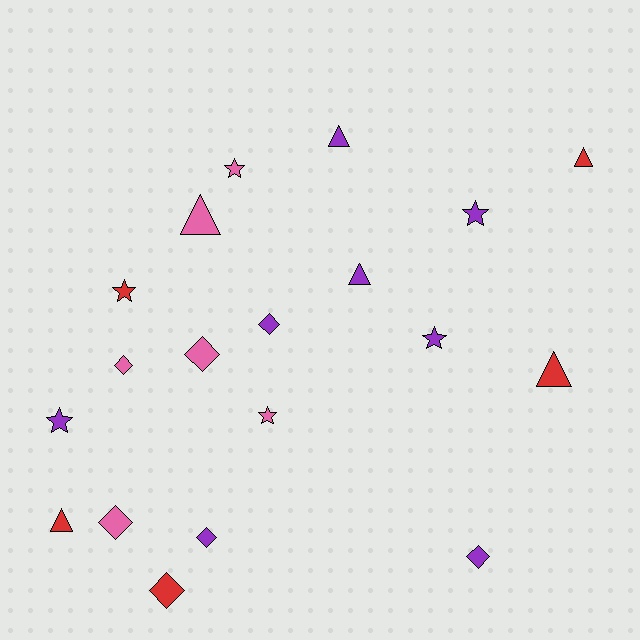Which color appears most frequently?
Purple, with 8 objects.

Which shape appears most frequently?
Diamond, with 7 objects.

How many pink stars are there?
There are 2 pink stars.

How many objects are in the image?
There are 19 objects.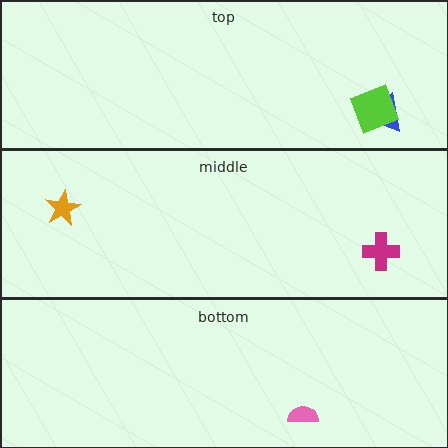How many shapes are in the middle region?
2.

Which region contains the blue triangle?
The top region.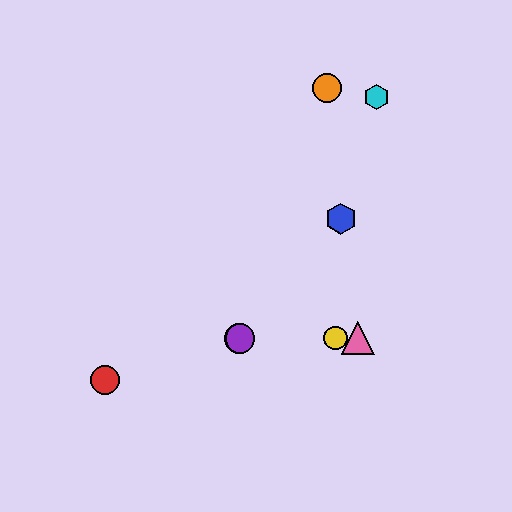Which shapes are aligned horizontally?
The green circle, the yellow circle, the purple circle, the pink triangle are aligned horizontally.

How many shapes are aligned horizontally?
4 shapes (the green circle, the yellow circle, the purple circle, the pink triangle) are aligned horizontally.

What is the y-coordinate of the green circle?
The green circle is at y≈338.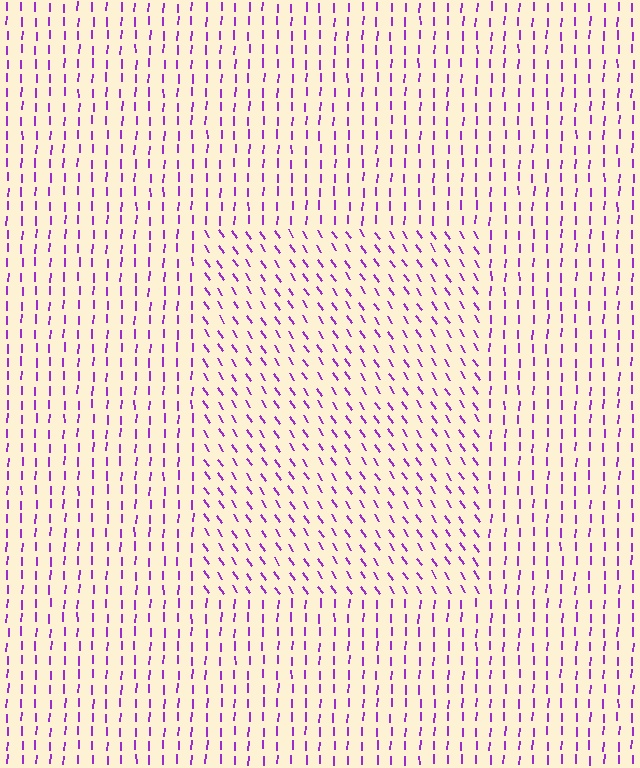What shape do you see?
I see a rectangle.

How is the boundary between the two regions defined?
The boundary is defined purely by a change in line orientation (approximately 35 degrees difference). All lines are the same color and thickness.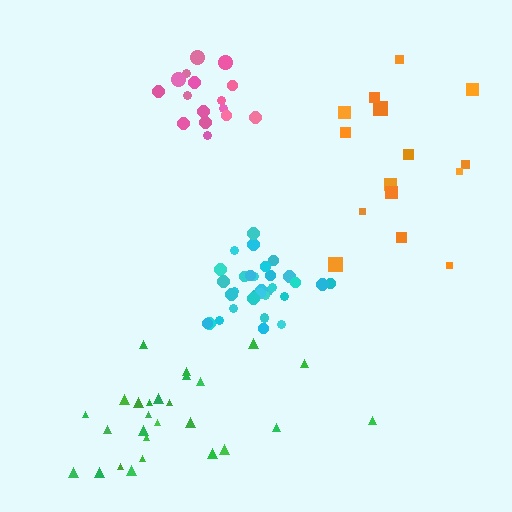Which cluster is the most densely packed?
Cyan.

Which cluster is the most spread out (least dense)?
Orange.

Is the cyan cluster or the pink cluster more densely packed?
Cyan.